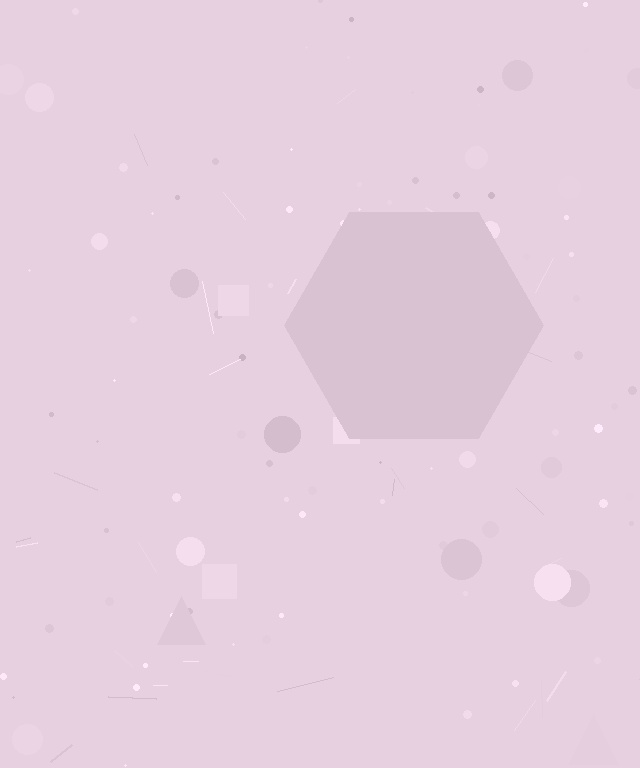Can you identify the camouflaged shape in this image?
The camouflaged shape is a hexagon.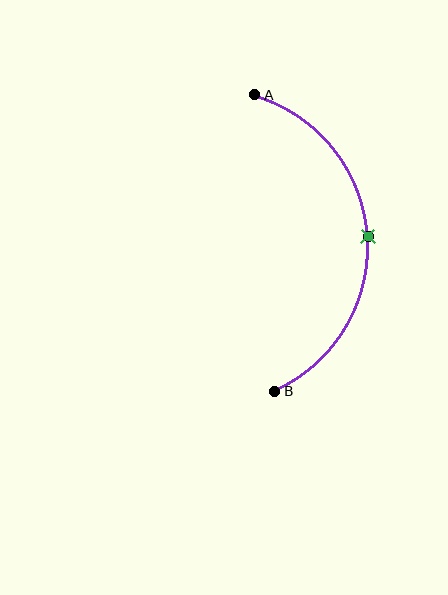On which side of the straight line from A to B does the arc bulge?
The arc bulges to the right of the straight line connecting A and B.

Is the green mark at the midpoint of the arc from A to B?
Yes. The green mark lies on the arc at equal arc-length from both A and B — it is the arc midpoint.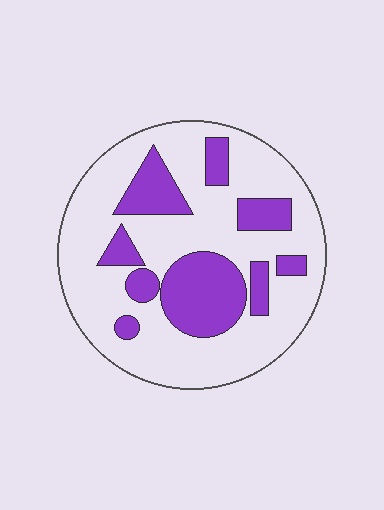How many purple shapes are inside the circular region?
9.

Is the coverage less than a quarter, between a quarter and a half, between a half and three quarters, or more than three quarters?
Between a quarter and a half.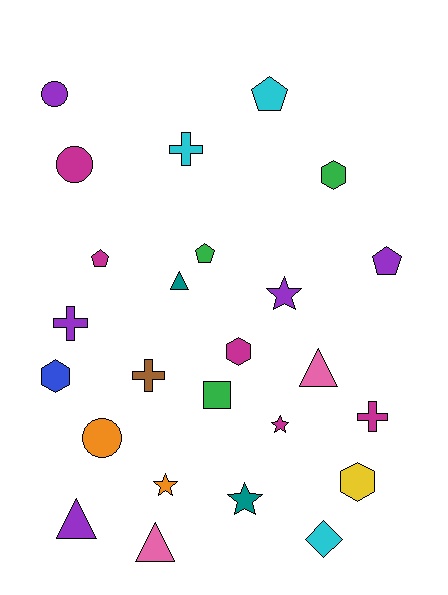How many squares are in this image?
There is 1 square.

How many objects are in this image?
There are 25 objects.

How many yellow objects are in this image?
There is 1 yellow object.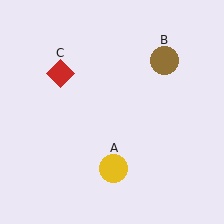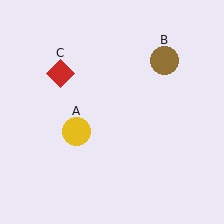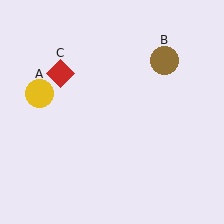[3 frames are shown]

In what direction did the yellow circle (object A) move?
The yellow circle (object A) moved up and to the left.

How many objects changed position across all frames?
1 object changed position: yellow circle (object A).